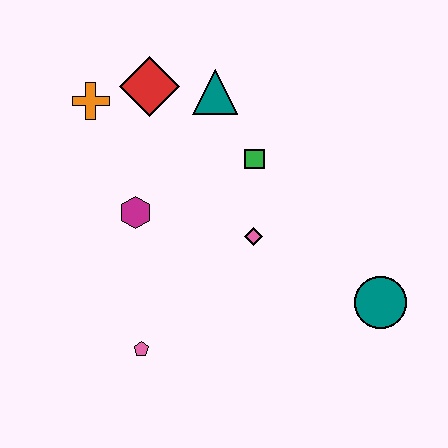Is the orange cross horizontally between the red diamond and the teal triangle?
No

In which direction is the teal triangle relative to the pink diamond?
The teal triangle is above the pink diamond.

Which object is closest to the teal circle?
The pink diamond is closest to the teal circle.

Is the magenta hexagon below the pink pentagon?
No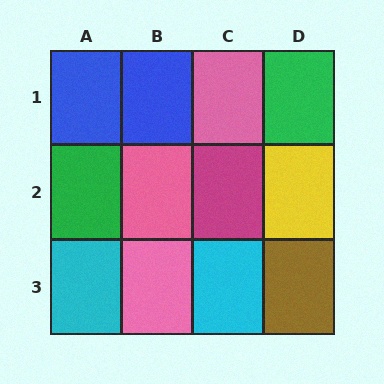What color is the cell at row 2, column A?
Green.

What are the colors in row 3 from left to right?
Cyan, pink, cyan, brown.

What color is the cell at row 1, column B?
Blue.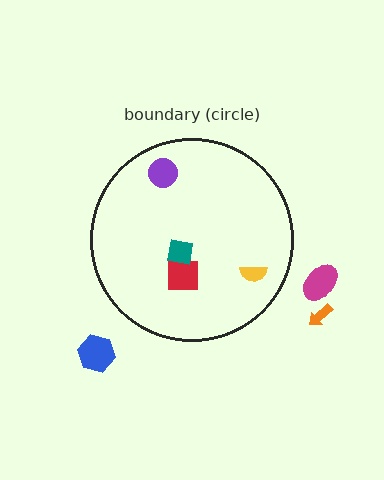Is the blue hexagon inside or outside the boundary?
Outside.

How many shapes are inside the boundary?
4 inside, 3 outside.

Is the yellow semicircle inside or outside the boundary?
Inside.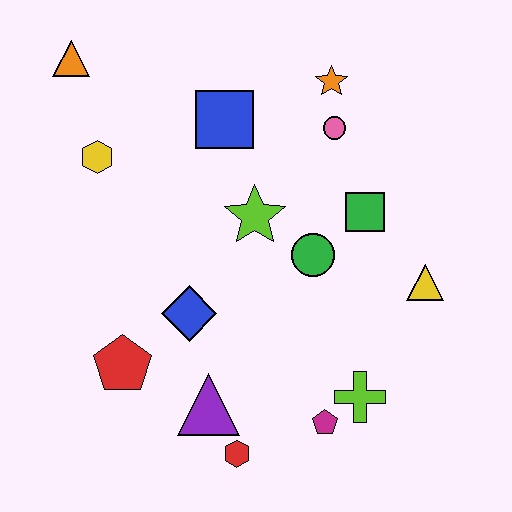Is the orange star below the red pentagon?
No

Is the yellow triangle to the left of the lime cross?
No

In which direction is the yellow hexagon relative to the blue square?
The yellow hexagon is to the left of the blue square.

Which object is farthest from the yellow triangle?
The orange triangle is farthest from the yellow triangle.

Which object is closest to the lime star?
The green circle is closest to the lime star.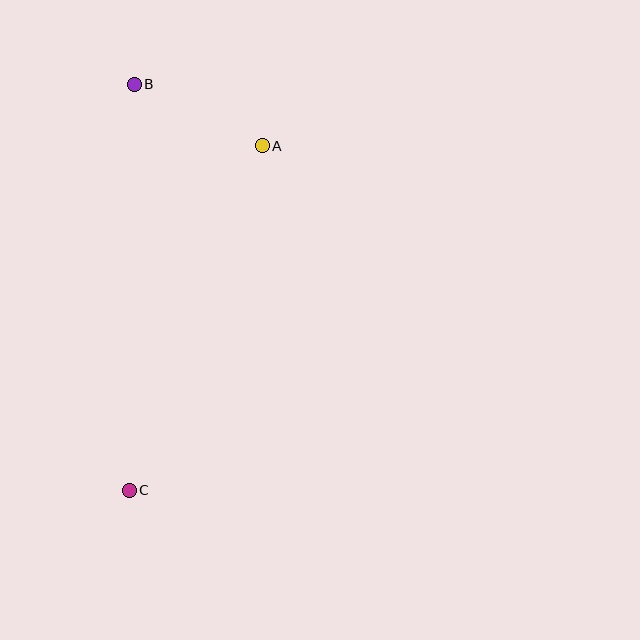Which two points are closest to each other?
Points A and B are closest to each other.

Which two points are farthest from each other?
Points B and C are farthest from each other.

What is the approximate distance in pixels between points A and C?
The distance between A and C is approximately 369 pixels.